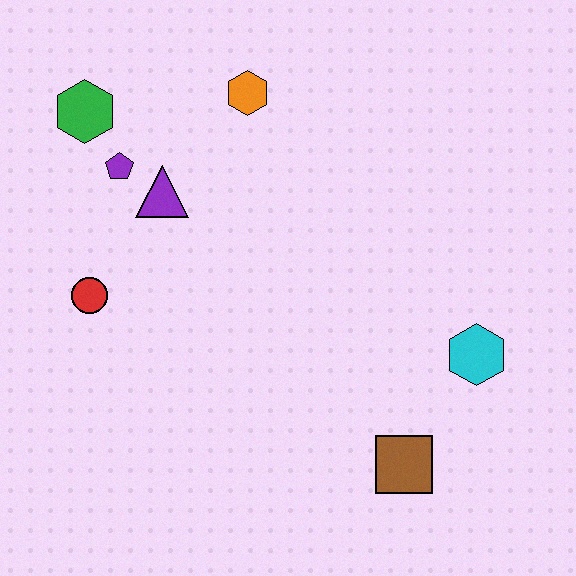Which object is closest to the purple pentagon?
The purple triangle is closest to the purple pentagon.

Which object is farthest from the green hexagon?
The brown square is farthest from the green hexagon.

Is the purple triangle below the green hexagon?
Yes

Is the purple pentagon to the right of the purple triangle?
No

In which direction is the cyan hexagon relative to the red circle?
The cyan hexagon is to the right of the red circle.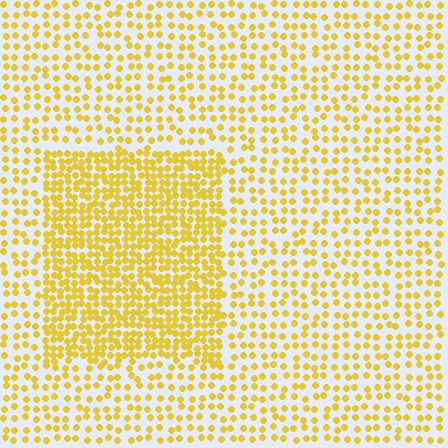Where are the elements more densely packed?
The elements are more densely packed inside the rectangle boundary.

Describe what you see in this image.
The image contains small yellow elements arranged at two different densities. A rectangle-shaped region is visible where the elements are more densely packed than the surrounding area.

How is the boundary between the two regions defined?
The boundary is defined by a change in element density (approximately 2.1x ratio). All elements are the same color, size, and shape.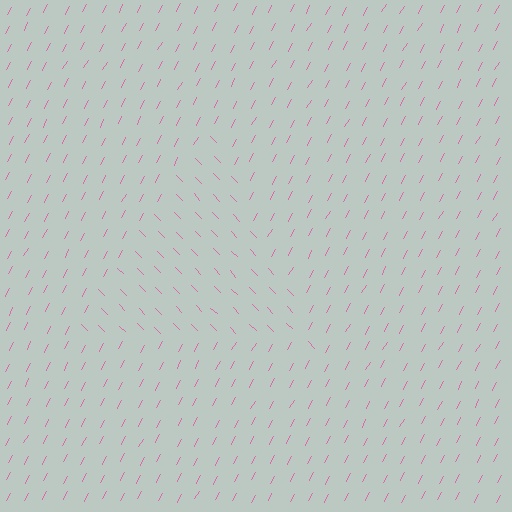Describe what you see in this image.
The image is filled with small pink line segments. A triangle region in the image has lines oriented differently from the surrounding lines, creating a visible texture boundary.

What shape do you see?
I see a triangle.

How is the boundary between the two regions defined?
The boundary is defined purely by a change in line orientation (approximately 73 degrees difference). All lines are the same color and thickness.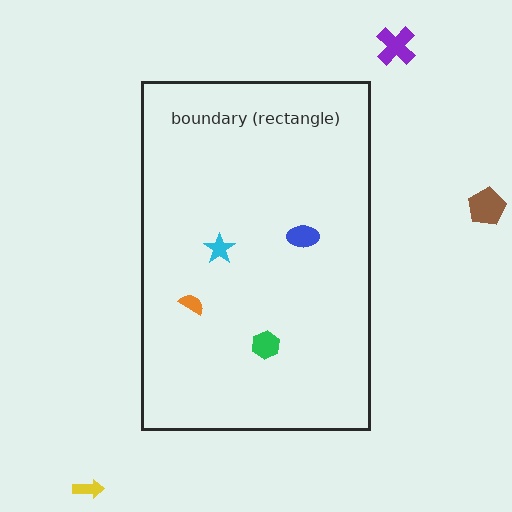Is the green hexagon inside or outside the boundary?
Inside.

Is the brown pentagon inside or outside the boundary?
Outside.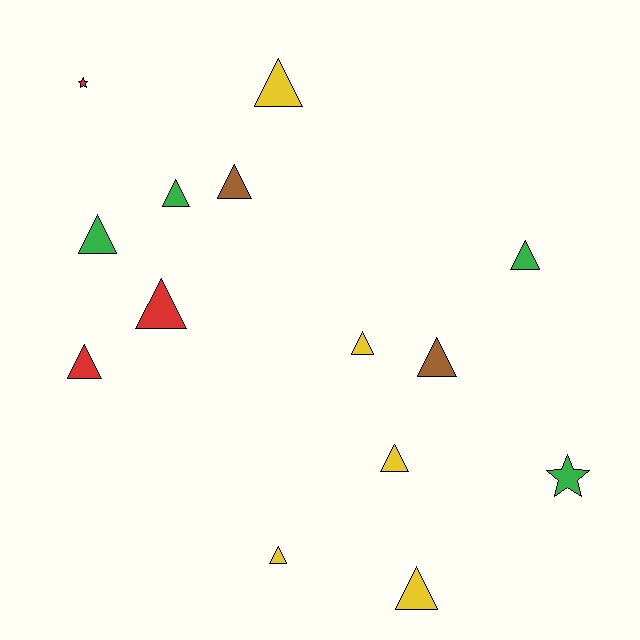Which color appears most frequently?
Yellow, with 5 objects.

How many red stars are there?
There is 1 red star.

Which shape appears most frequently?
Triangle, with 12 objects.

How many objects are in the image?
There are 14 objects.